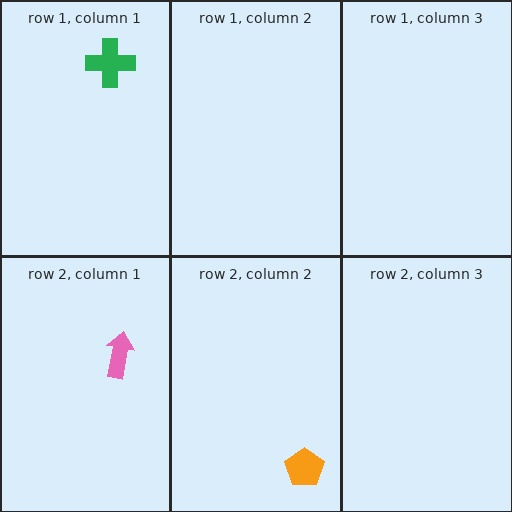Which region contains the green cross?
The row 1, column 1 region.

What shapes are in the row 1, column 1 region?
The green cross.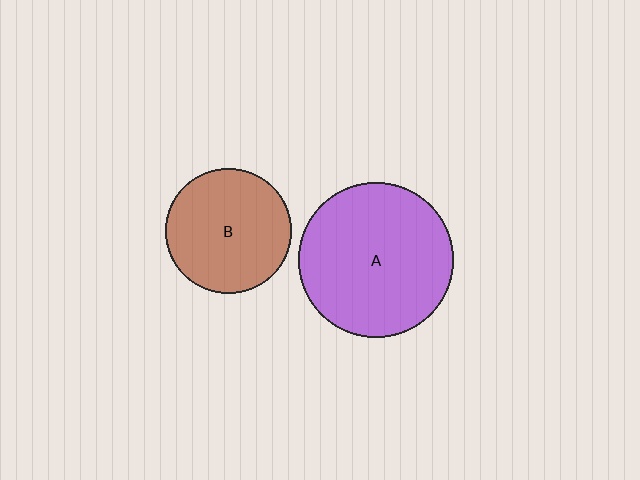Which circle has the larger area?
Circle A (purple).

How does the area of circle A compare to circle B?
Approximately 1.5 times.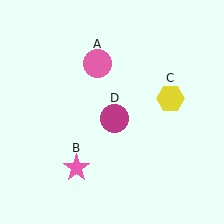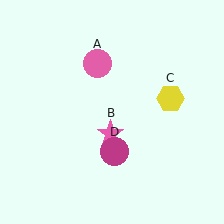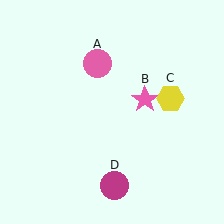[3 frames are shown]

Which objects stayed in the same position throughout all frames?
Pink circle (object A) and yellow hexagon (object C) remained stationary.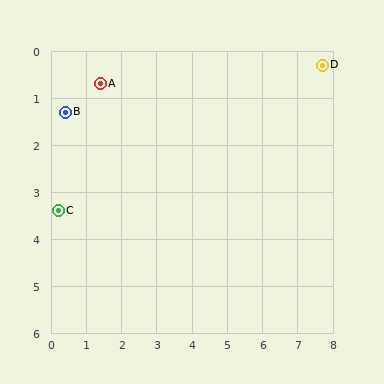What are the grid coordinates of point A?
Point A is at approximately (1.4, 0.7).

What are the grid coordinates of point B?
Point B is at approximately (0.4, 1.3).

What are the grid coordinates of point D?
Point D is at approximately (7.7, 0.3).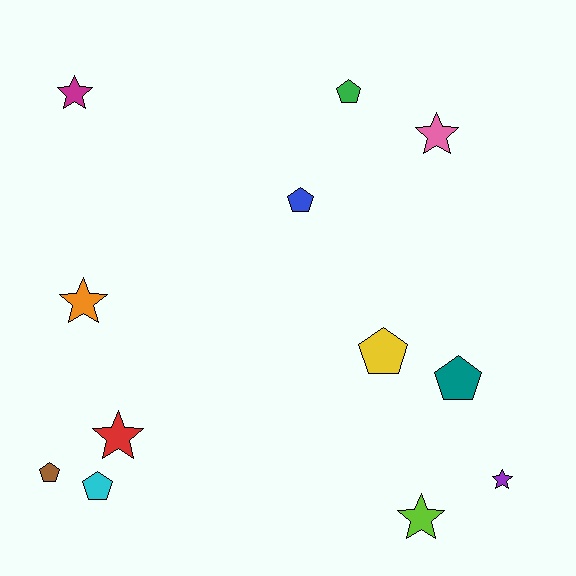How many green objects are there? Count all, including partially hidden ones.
There is 1 green object.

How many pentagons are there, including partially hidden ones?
There are 6 pentagons.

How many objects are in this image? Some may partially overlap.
There are 12 objects.